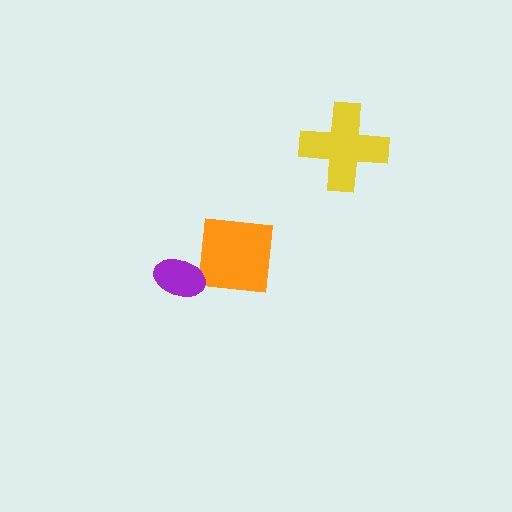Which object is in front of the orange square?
The purple ellipse is in front of the orange square.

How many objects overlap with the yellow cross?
0 objects overlap with the yellow cross.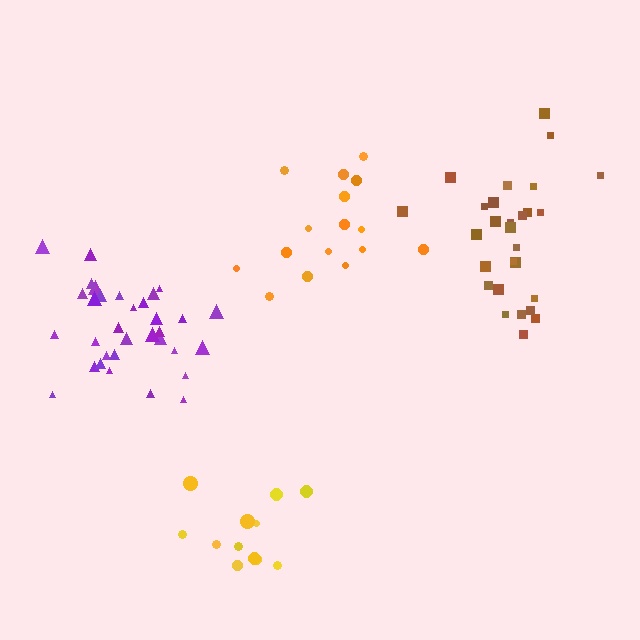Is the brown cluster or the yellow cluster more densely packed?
Brown.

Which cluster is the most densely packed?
Purple.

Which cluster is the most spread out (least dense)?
Yellow.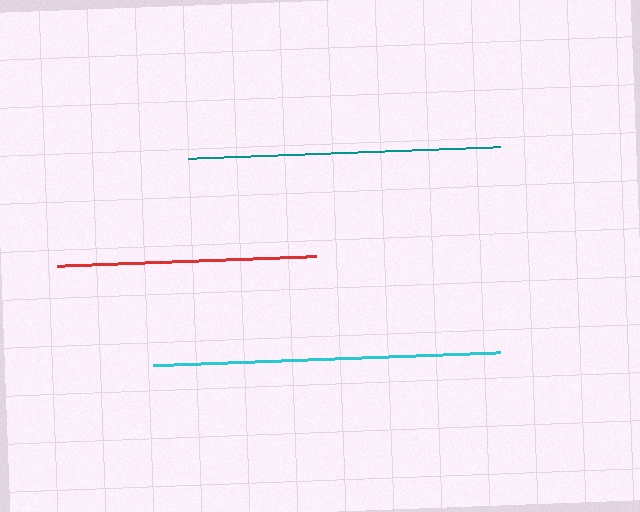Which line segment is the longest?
The cyan line is the longest at approximately 347 pixels.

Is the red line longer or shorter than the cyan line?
The cyan line is longer than the red line.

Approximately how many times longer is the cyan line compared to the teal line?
The cyan line is approximately 1.1 times the length of the teal line.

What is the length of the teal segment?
The teal segment is approximately 312 pixels long.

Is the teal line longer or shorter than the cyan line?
The cyan line is longer than the teal line.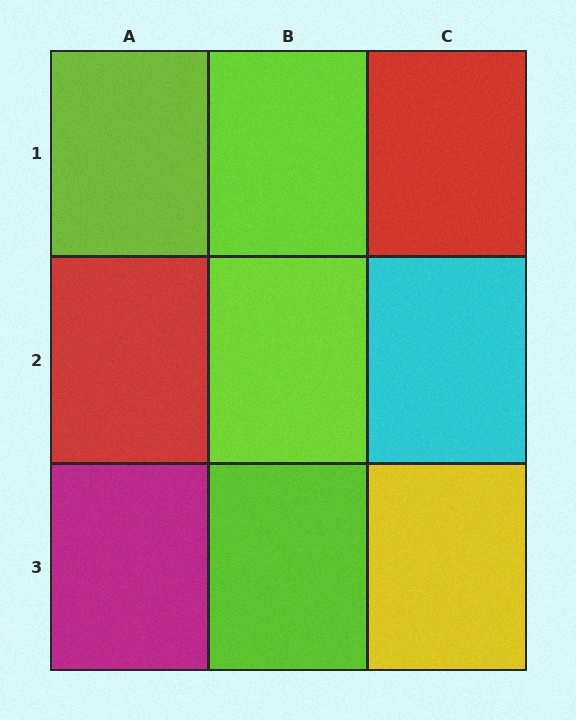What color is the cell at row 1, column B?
Lime.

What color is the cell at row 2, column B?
Lime.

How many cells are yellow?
1 cell is yellow.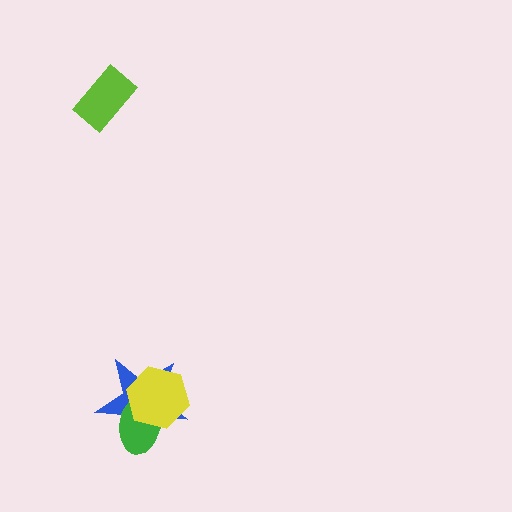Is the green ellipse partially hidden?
Yes, it is partially covered by another shape.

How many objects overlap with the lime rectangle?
0 objects overlap with the lime rectangle.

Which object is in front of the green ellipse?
The yellow hexagon is in front of the green ellipse.